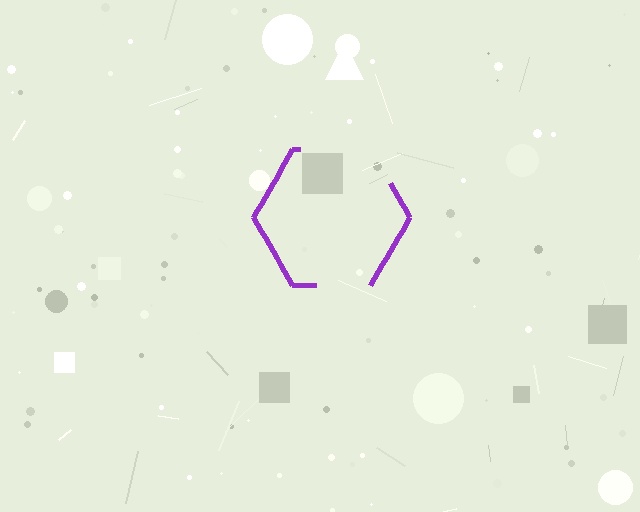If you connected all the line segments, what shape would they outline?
They would outline a hexagon.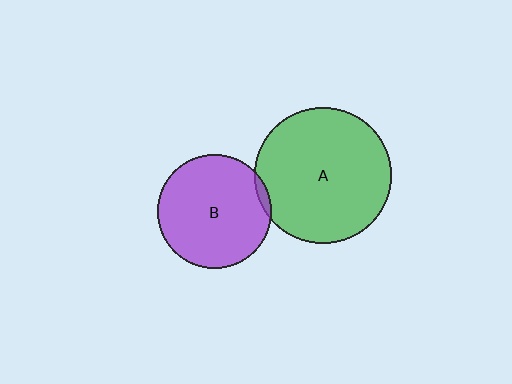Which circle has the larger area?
Circle A (green).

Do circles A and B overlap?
Yes.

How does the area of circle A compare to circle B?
Approximately 1.4 times.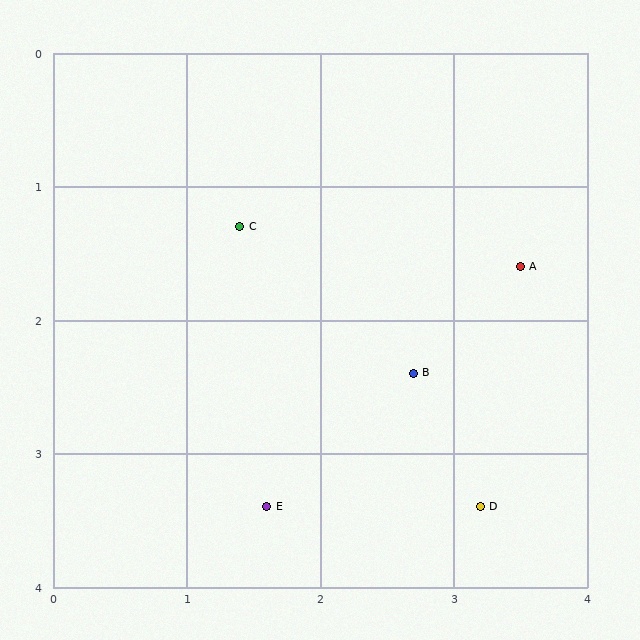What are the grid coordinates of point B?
Point B is at approximately (2.7, 2.4).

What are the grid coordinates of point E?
Point E is at approximately (1.6, 3.4).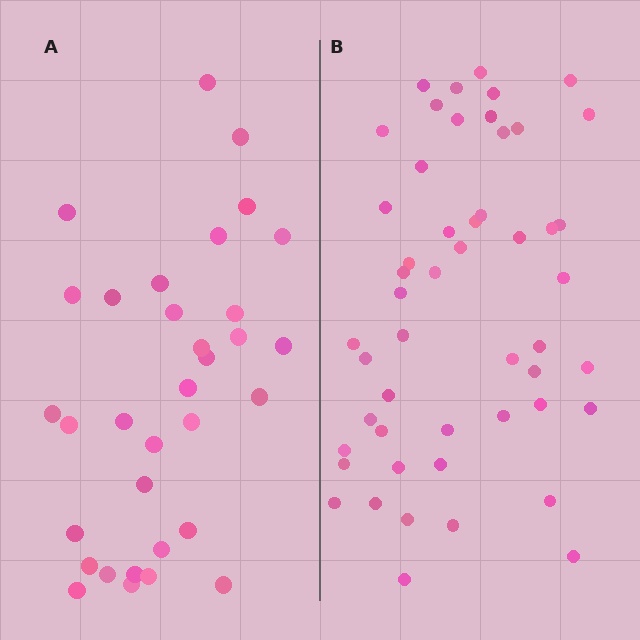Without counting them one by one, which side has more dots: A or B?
Region B (the right region) has more dots.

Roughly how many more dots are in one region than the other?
Region B has approximately 20 more dots than region A.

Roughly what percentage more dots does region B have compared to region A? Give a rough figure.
About 55% more.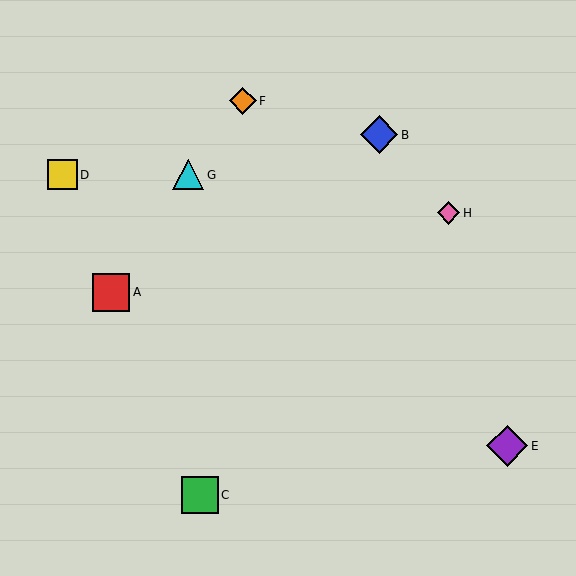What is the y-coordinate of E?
Object E is at y≈446.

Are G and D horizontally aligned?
Yes, both are at y≈175.